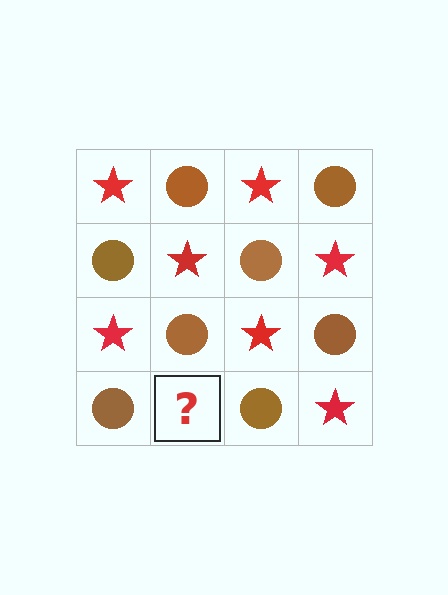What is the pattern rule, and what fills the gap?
The rule is that it alternates red star and brown circle in a checkerboard pattern. The gap should be filled with a red star.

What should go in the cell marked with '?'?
The missing cell should contain a red star.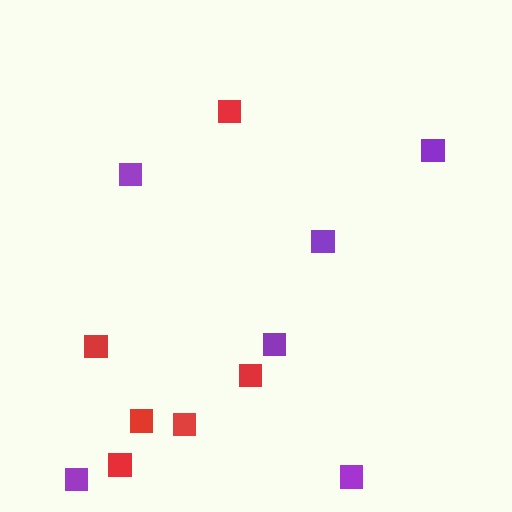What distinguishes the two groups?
There are 2 groups: one group of red squares (6) and one group of purple squares (6).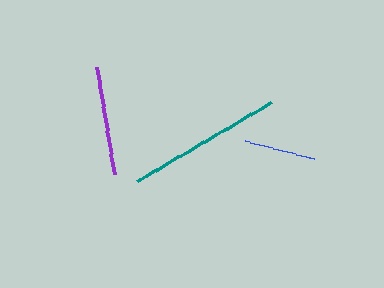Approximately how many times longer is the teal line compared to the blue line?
The teal line is approximately 2.2 times the length of the blue line.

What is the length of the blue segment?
The blue segment is approximately 72 pixels long.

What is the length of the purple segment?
The purple segment is approximately 108 pixels long.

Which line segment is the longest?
The teal line is the longest at approximately 155 pixels.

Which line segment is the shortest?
The blue line is the shortest at approximately 72 pixels.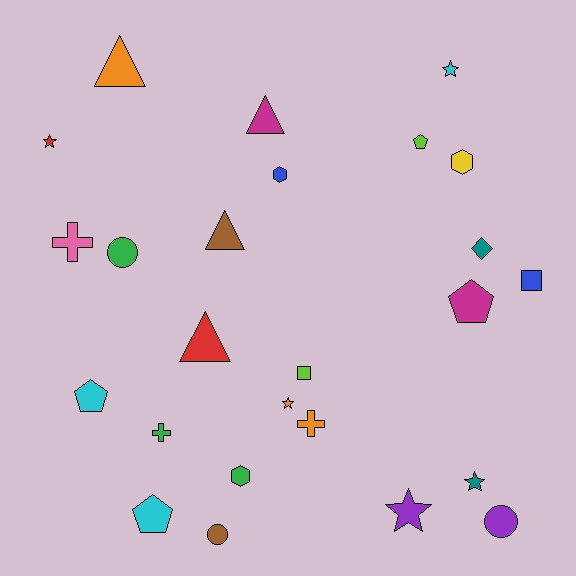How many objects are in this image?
There are 25 objects.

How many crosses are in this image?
There are 3 crosses.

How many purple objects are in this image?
There are 2 purple objects.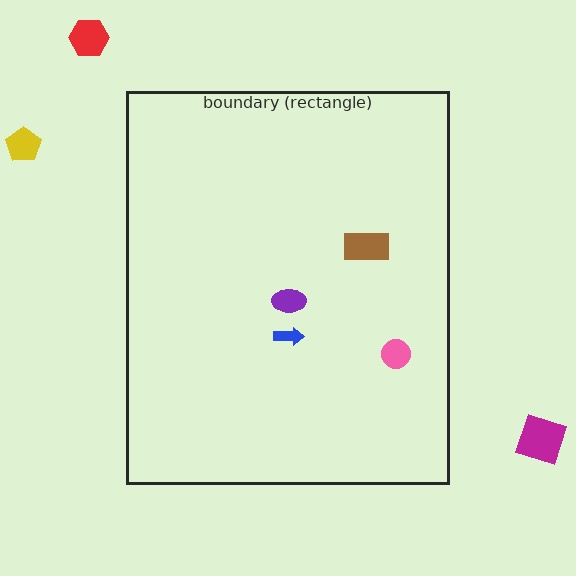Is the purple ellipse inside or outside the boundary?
Inside.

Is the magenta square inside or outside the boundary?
Outside.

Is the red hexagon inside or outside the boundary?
Outside.